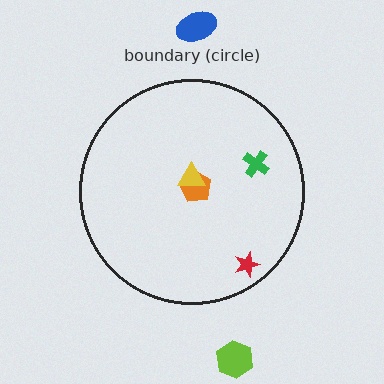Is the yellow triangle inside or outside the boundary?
Inside.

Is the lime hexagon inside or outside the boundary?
Outside.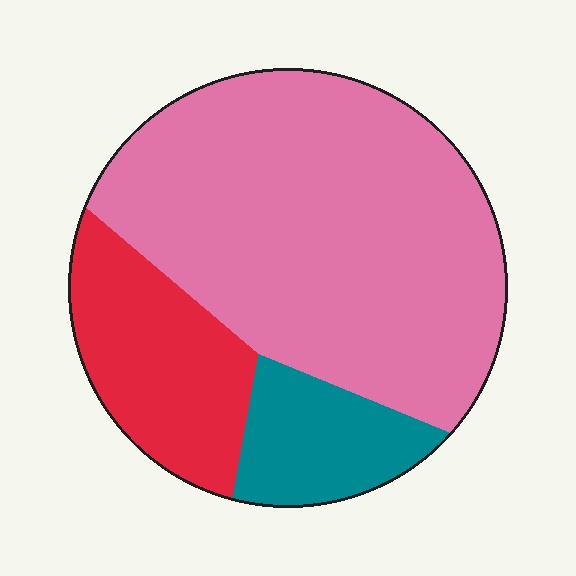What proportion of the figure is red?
Red takes up less than a quarter of the figure.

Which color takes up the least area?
Teal, at roughly 15%.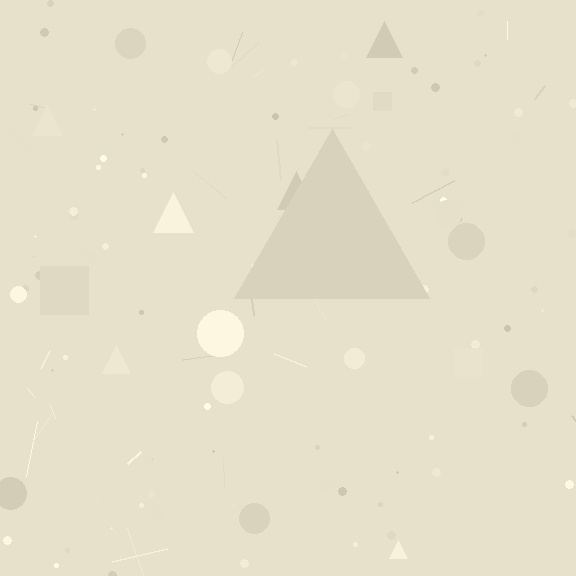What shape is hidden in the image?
A triangle is hidden in the image.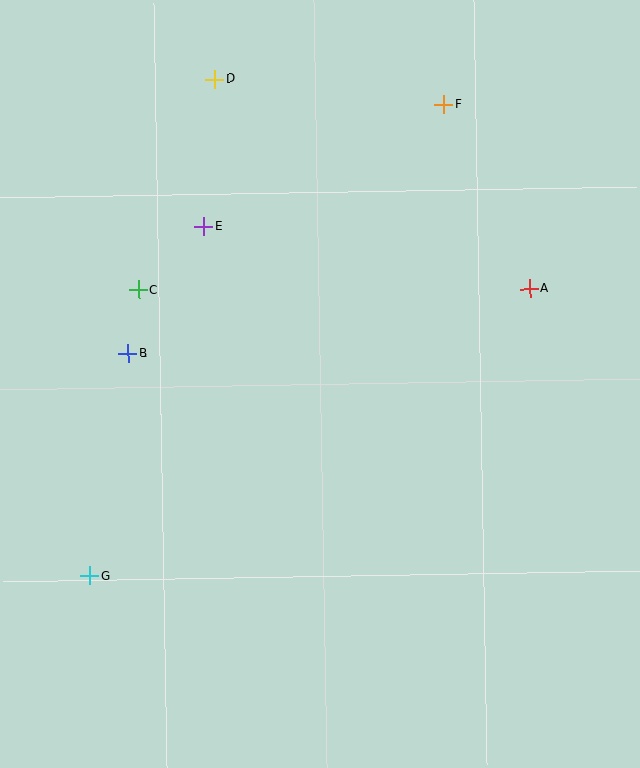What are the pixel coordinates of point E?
Point E is at (204, 226).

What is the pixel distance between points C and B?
The distance between C and B is 64 pixels.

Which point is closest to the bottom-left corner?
Point G is closest to the bottom-left corner.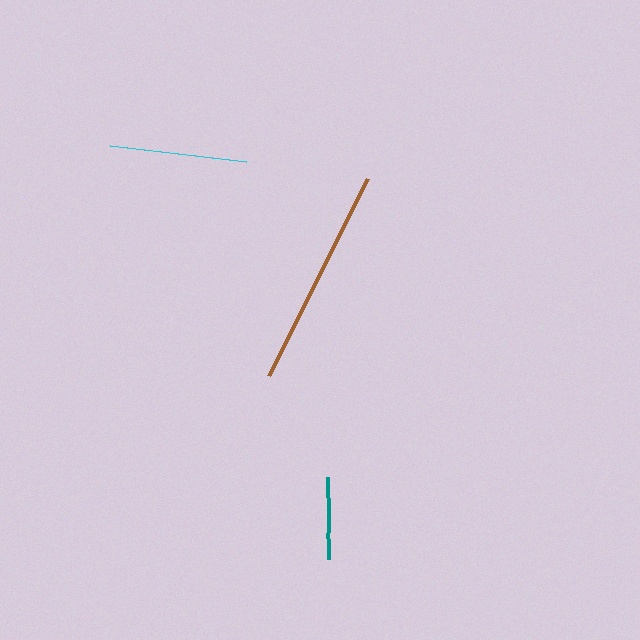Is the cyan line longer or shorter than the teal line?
The cyan line is longer than the teal line.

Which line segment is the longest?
The brown line is the longest at approximately 220 pixels.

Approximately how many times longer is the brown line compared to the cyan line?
The brown line is approximately 1.6 times the length of the cyan line.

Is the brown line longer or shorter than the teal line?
The brown line is longer than the teal line.